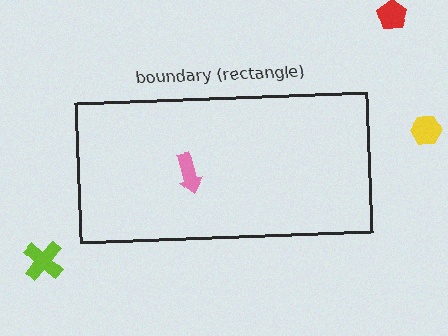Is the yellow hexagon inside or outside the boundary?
Outside.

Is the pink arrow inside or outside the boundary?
Inside.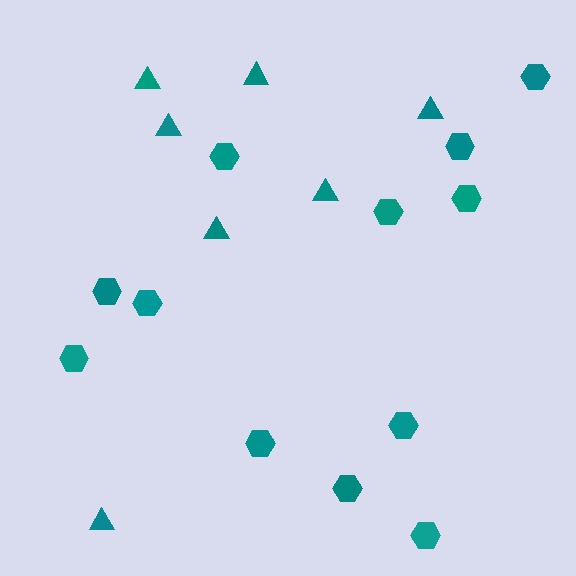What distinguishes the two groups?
There are 2 groups: one group of triangles (7) and one group of hexagons (12).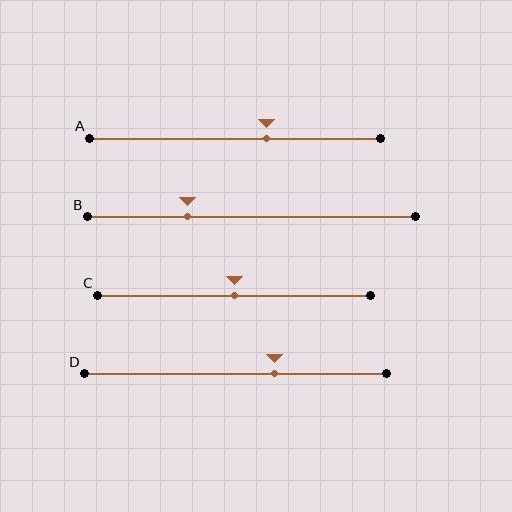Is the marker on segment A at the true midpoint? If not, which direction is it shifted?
No, the marker on segment A is shifted to the right by about 11% of the segment length.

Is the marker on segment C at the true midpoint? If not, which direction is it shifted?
Yes, the marker on segment C is at the true midpoint.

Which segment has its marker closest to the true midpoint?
Segment C has its marker closest to the true midpoint.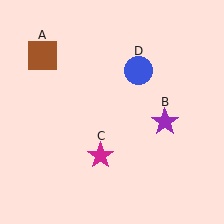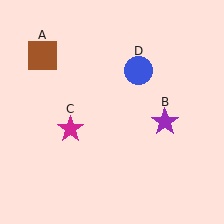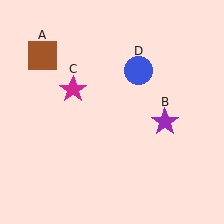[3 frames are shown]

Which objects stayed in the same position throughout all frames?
Brown square (object A) and purple star (object B) and blue circle (object D) remained stationary.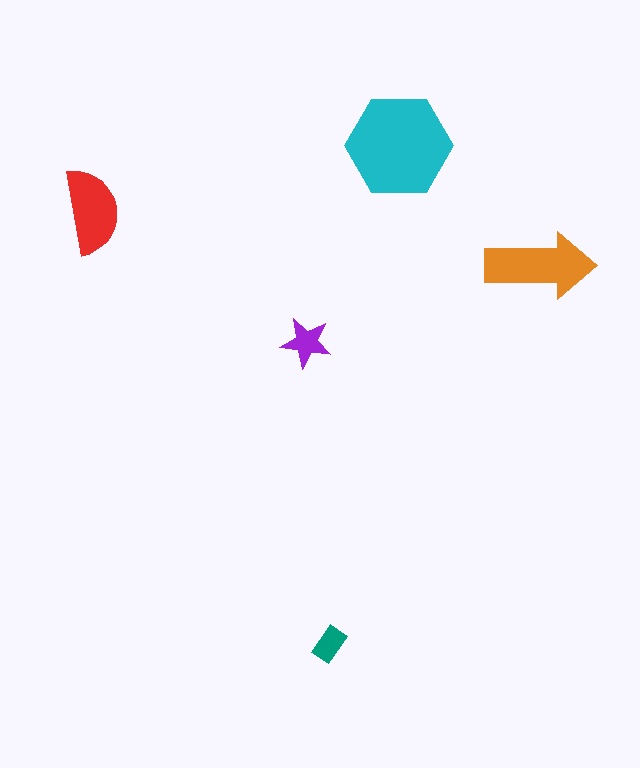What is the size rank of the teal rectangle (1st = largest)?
5th.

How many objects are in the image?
There are 5 objects in the image.